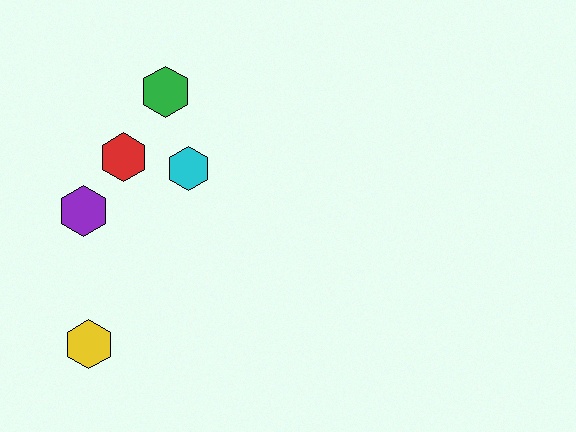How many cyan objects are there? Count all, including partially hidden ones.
There is 1 cyan object.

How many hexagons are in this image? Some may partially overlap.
There are 5 hexagons.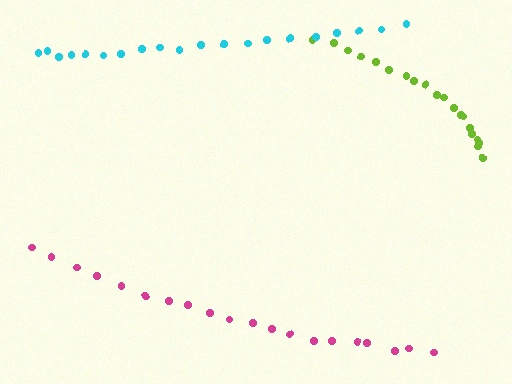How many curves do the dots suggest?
There are 3 distinct paths.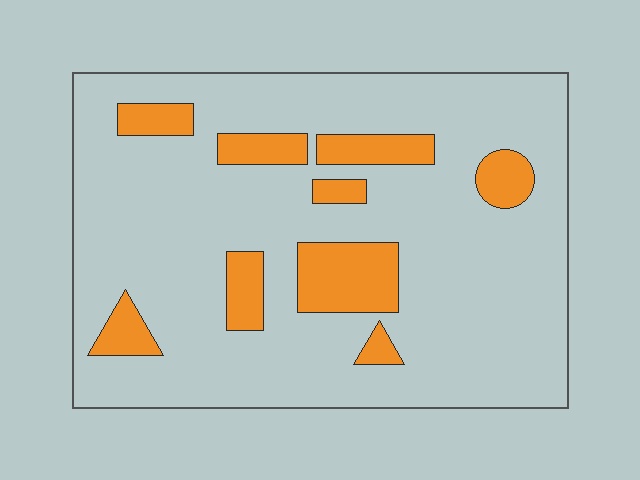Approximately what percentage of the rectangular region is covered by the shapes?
Approximately 15%.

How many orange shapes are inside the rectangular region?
9.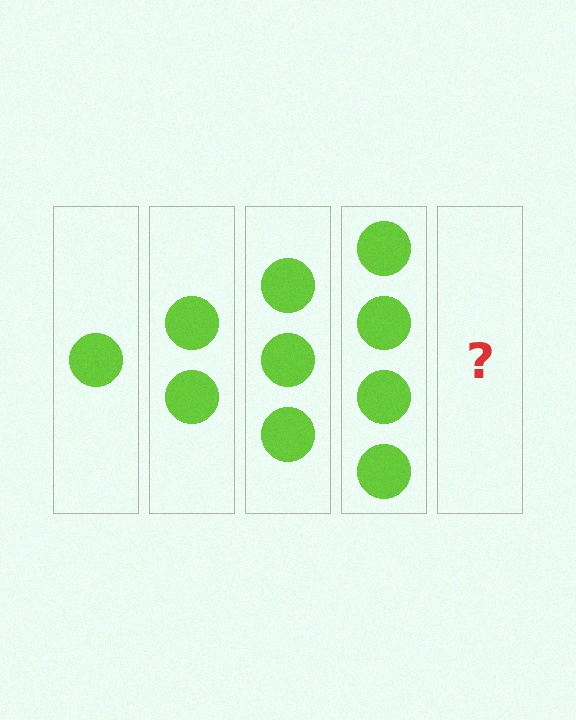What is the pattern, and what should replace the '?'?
The pattern is that each step adds one more circle. The '?' should be 5 circles.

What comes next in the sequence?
The next element should be 5 circles.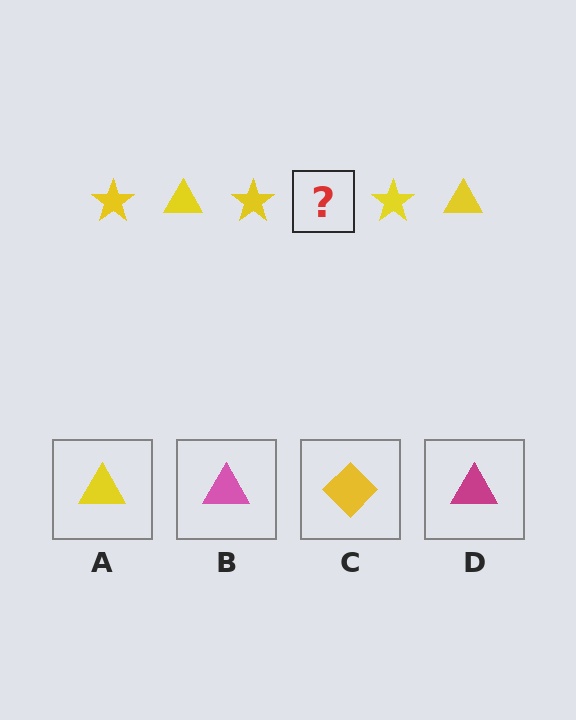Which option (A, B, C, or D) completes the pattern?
A.